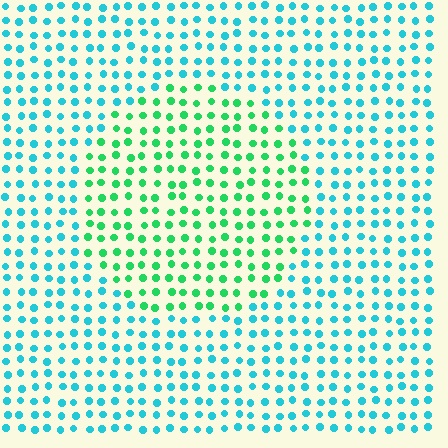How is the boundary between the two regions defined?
The boundary is defined purely by a slight shift in hue (about 44 degrees). Spacing, size, and orientation are identical on both sides.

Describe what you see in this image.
The image is filled with small cyan elements in a uniform arrangement. A circle-shaped region is visible where the elements are tinted to a slightly different hue, forming a subtle color boundary.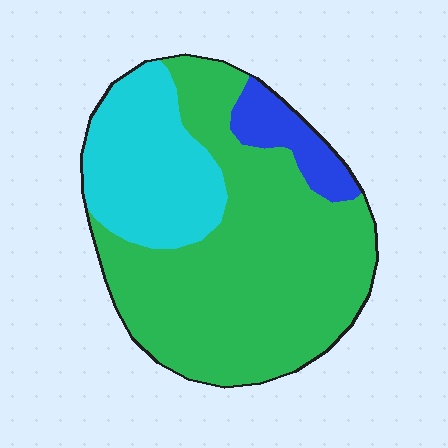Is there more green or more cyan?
Green.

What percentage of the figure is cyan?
Cyan takes up between a quarter and a half of the figure.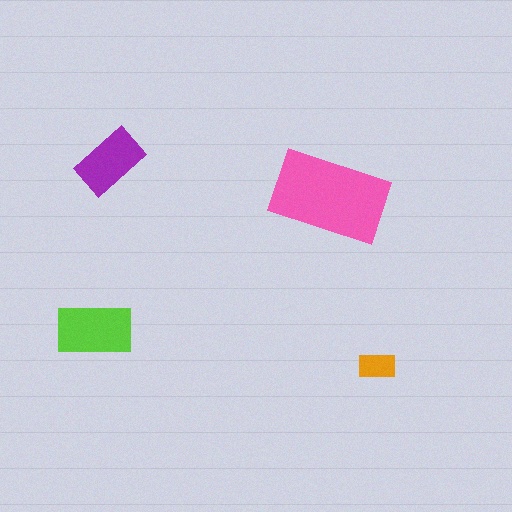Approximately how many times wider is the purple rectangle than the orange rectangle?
About 2 times wider.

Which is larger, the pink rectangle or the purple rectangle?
The pink one.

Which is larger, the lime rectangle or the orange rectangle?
The lime one.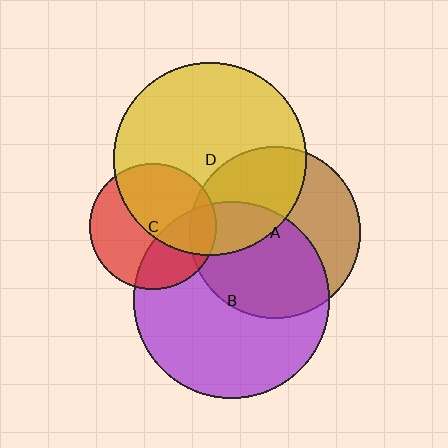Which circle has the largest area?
Circle B (purple).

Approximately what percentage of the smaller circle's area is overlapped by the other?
Approximately 40%.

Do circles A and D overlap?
Yes.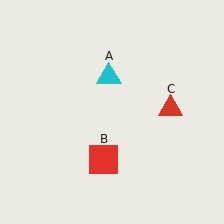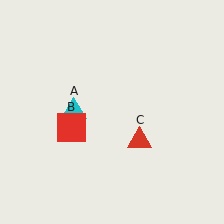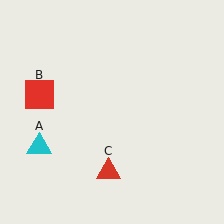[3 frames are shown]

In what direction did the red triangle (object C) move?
The red triangle (object C) moved down and to the left.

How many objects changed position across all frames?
3 objects changed position: cyan triangle (object A), red square (object B), red triangle (object C).